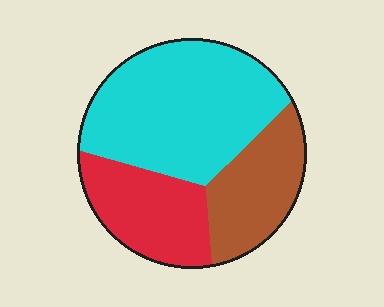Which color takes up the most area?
Cyan, at roughly 50%.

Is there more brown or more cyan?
Cyan.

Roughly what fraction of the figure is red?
Red takes up about one quarter (1/4) of the figure.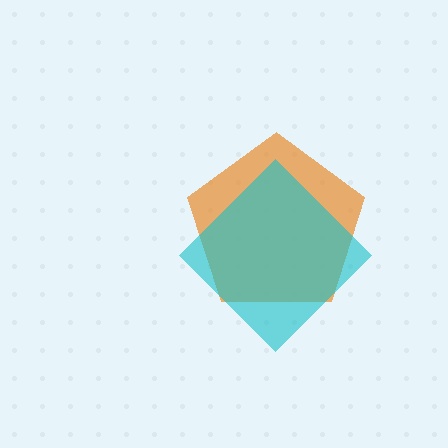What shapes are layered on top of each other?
The layered shapes are: an orange pentagon, a cyan diamond.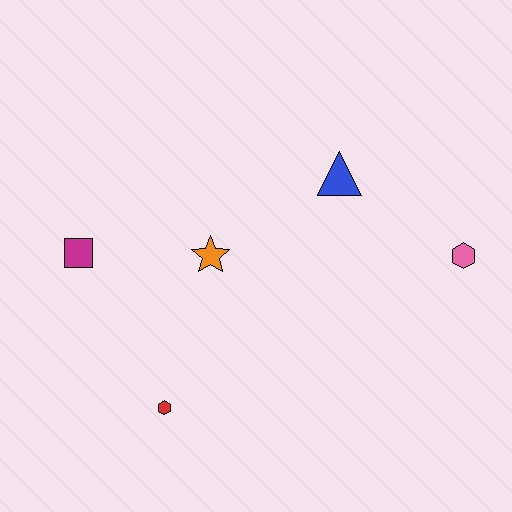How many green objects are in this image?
There are no green objects.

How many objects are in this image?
There are 5 objects.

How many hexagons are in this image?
There are 2 hexagons.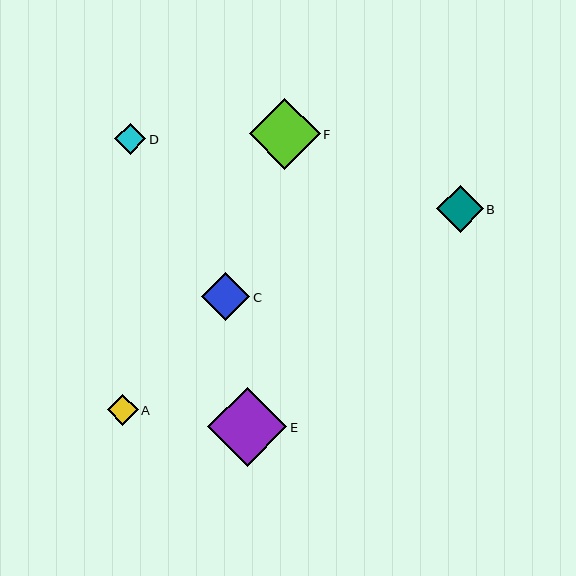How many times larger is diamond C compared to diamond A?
Diamond C is approximately 1.6 times the size of diamond A.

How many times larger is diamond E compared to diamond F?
Diamond E is approximately 1.1 times the size of diamond F.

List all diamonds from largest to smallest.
From largest to smallest: E, F, C, B, D, A.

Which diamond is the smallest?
Diamond A is the smallest with a size of approximately 31 pixels.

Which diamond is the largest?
Diamond E is the largest with a size of approximately 79 pixels.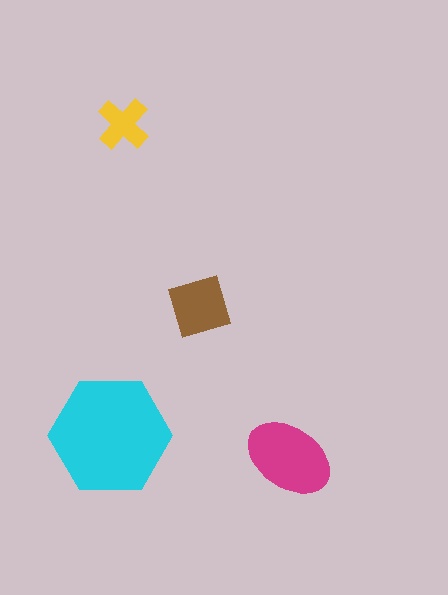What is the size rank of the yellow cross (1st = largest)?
4th.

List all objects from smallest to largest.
The yellow cross, the brown diamond, the magenta ellipse, the cyan hexagon.